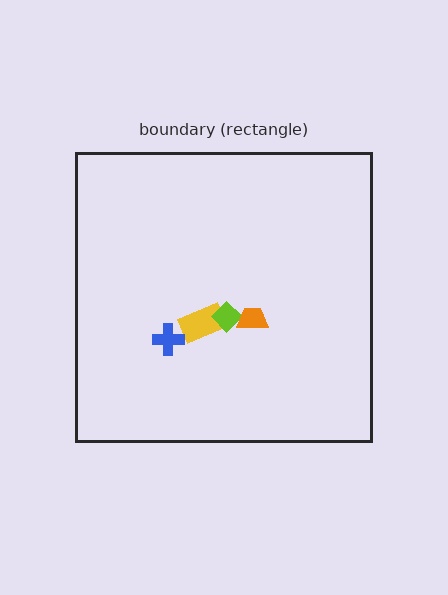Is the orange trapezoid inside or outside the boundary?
Inside.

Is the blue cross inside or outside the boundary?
Inside.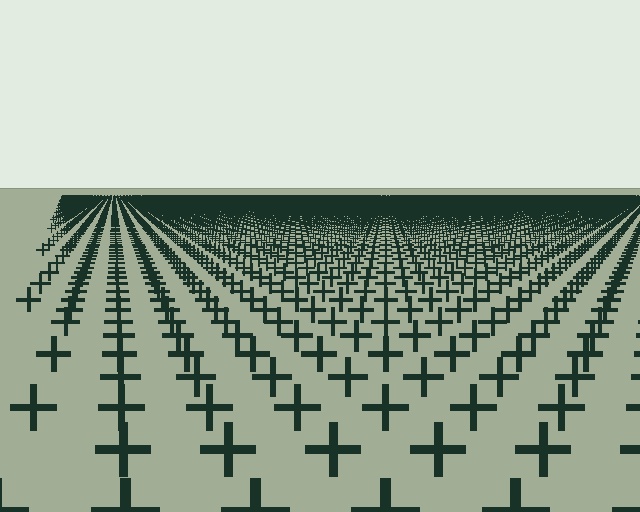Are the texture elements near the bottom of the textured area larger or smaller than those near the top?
Larger. Near the bottom, elements are closer to the viewer and appear at a bigger on-screen size.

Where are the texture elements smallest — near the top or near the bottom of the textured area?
Near the top.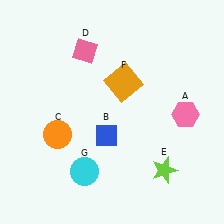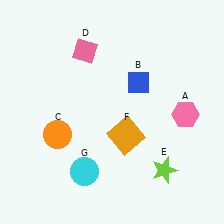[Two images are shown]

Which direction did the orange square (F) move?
The orange square (F) moved down.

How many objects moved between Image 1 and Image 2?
2 objects moved between the two images.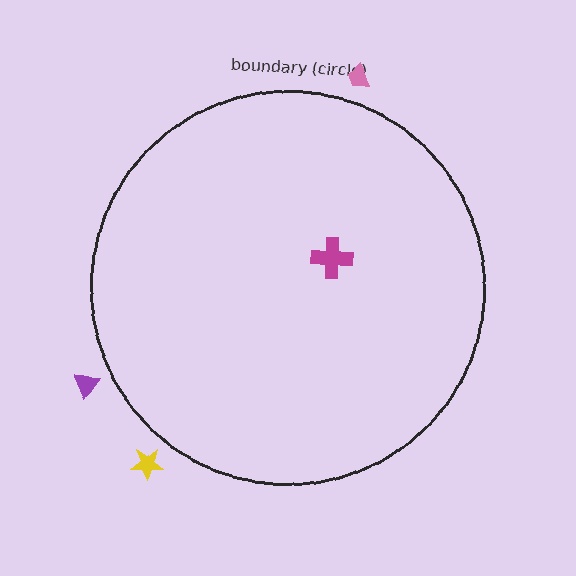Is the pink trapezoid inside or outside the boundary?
Outside.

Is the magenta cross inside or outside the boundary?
Inside.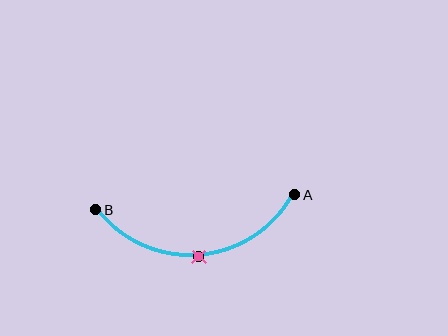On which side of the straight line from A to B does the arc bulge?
The arc bulges below the straight line connecting A and B.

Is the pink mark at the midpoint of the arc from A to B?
Yes. The pink mark lies on the arc at equal arc-length from both A and B — it is the arc midpoint.